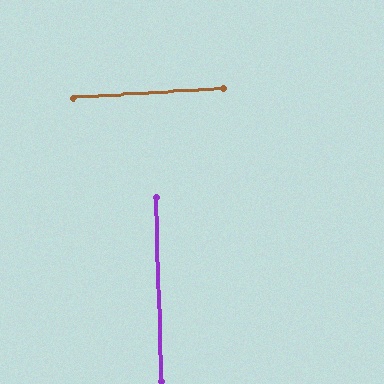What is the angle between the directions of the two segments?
Approximately 88 degrees.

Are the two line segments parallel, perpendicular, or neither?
Perpendicular — they meet at approximately 88°.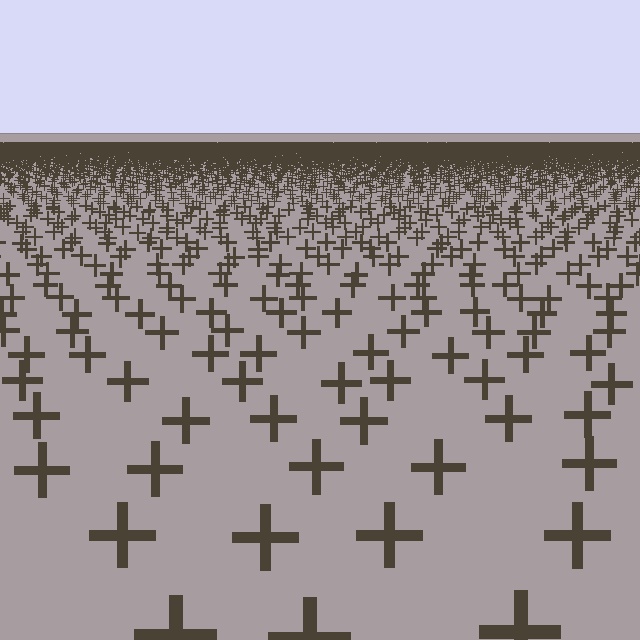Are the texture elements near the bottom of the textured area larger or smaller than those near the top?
Larger. Near the bottom, elements are closer to the viewer and appear at a bigger on-screen size.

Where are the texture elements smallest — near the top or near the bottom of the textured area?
Near the top.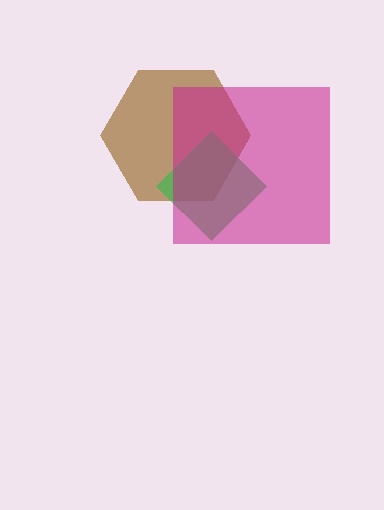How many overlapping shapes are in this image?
There are 3 overlapping shapes in the image.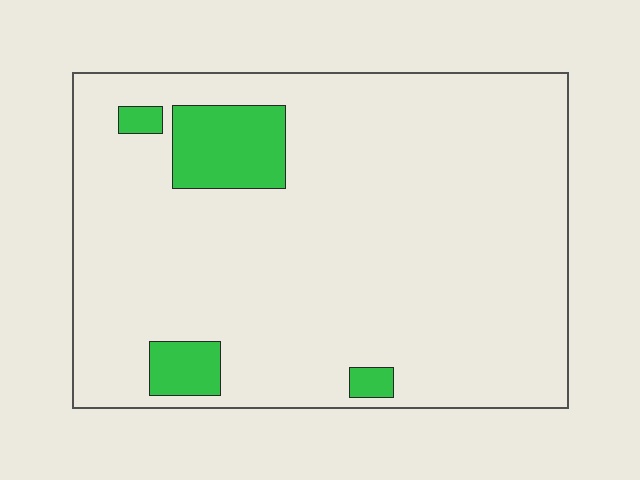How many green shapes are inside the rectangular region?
4.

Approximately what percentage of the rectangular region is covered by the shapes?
Approximately 10%.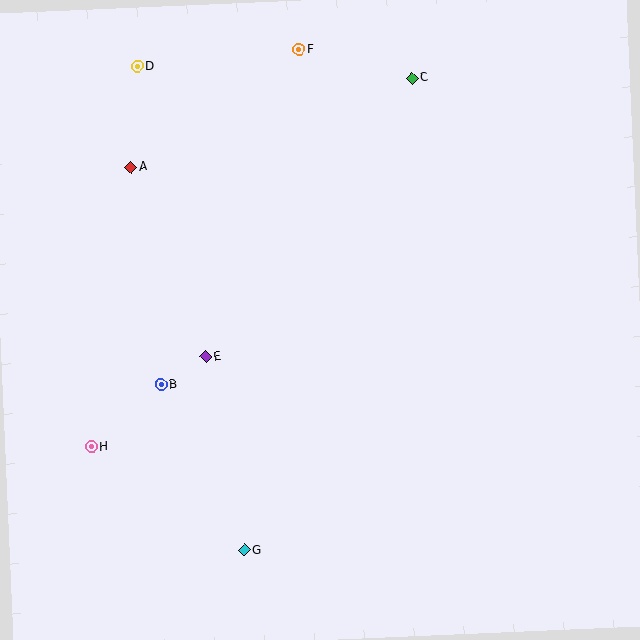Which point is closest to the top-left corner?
Point D is closest to the top-left corner.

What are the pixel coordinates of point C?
Point C is at (412, 78).